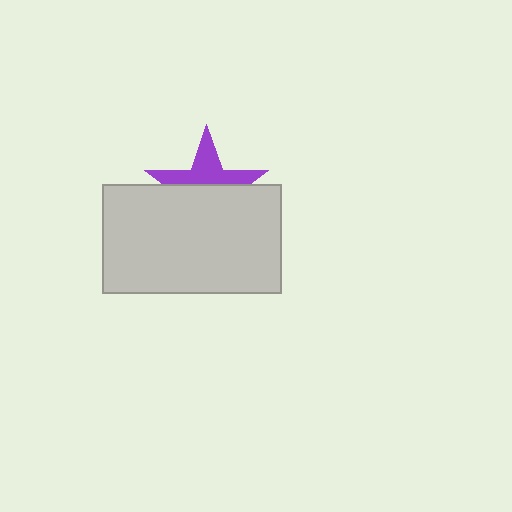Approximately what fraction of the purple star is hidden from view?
Roughly 56% of the purple star is hidden behind the light gray rectangle.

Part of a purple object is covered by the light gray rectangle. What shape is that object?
It is a star.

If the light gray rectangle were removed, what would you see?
You would see the complete purple star.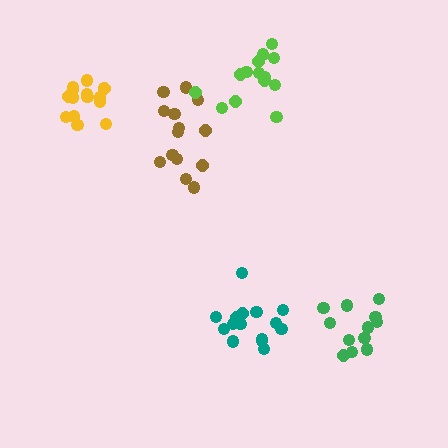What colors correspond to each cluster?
The clusters are colored: brown, teal, yellow, lime, green.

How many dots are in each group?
Group 1: 14 dots, Group 2: 16 dots, Group 3: 16 dots, Group 4: 14 dots, Group 5: 12 dots (72 total).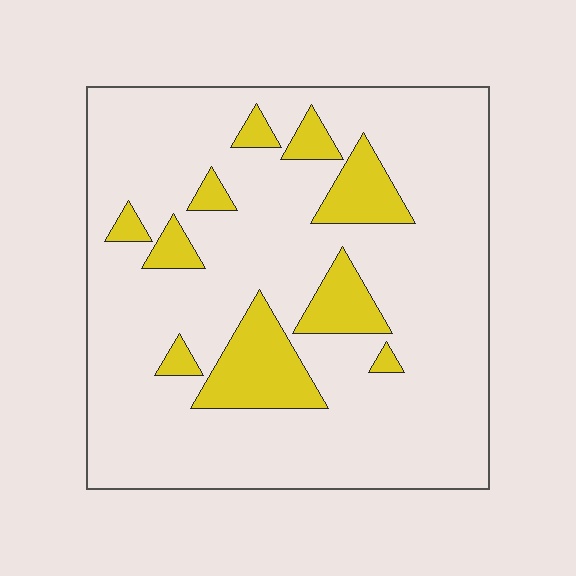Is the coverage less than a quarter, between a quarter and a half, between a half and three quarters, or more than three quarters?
Less than a quarter.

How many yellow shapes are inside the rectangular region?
10.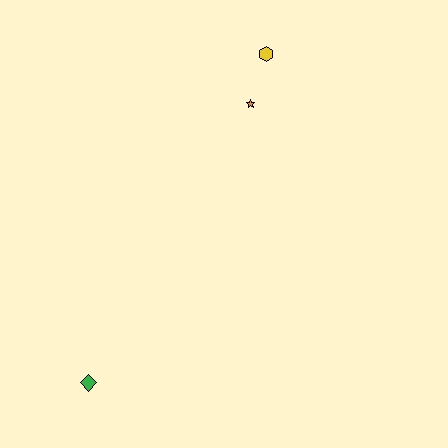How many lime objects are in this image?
There are no lime objects.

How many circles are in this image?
There are no circles.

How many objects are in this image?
There are 3 objects.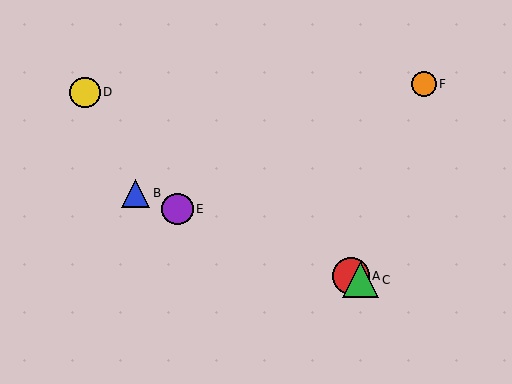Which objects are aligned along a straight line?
Objects A, B, C, E are aligned along a straight line.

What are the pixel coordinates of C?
Object C is at (361, 280).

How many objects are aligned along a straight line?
4 objects (A, B, C, E) are aligned along a straight line.